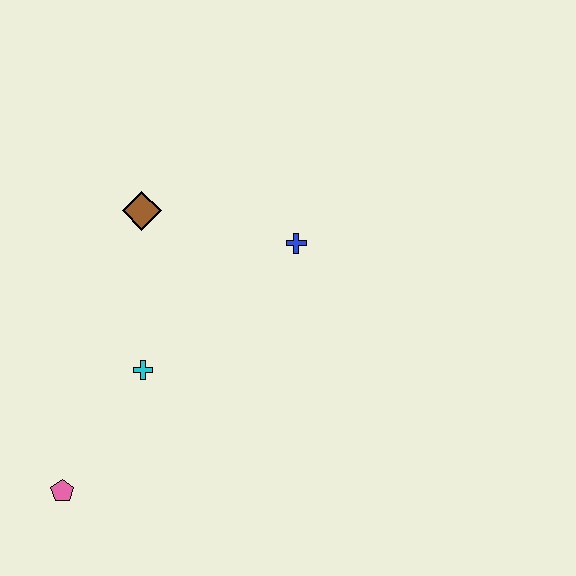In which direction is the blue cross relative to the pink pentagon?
The blue cross is above the pink pentagon.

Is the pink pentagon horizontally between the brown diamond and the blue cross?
No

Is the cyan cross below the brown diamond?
Yes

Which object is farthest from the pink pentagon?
The blue cross is farthest from the pink pentagon.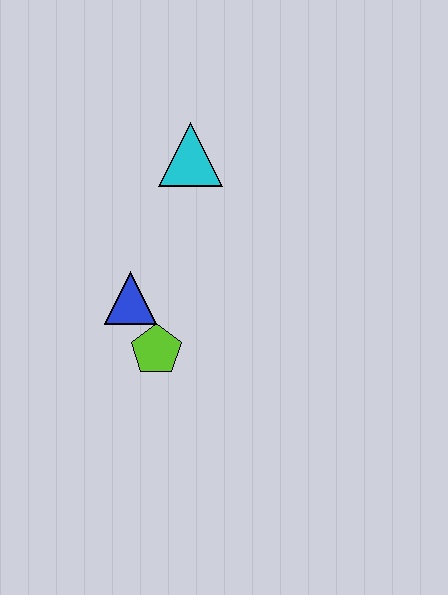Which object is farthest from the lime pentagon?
The cyan triangle is farthest from the lime pentagon.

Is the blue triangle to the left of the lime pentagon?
Yes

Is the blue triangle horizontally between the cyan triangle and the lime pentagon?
No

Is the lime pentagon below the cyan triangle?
Yes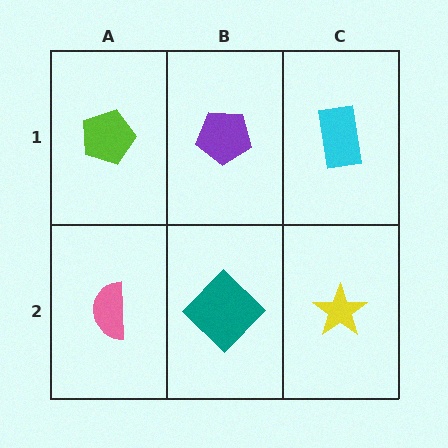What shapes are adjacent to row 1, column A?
A pink semicircle (row 2, column A), a purple pentagon (row 1, column B).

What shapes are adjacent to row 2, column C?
A cyan rectangle (row 1, column C), a teal diamond (row 2, column B).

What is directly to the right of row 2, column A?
A teal diamond.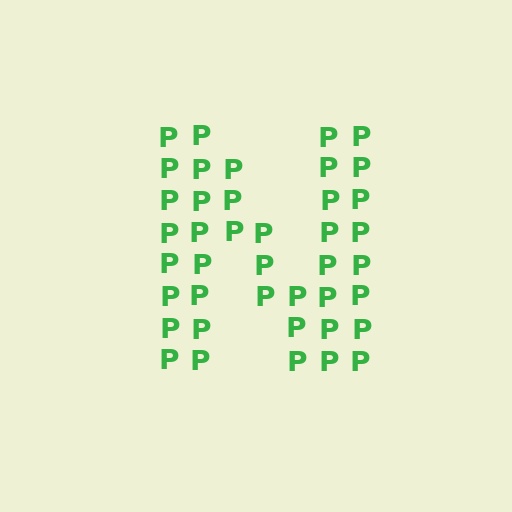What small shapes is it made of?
It is made of small letter P's.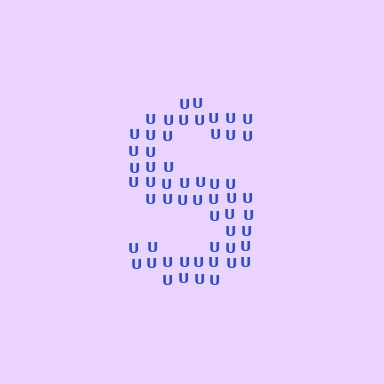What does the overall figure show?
The overall figure shows the letter S.